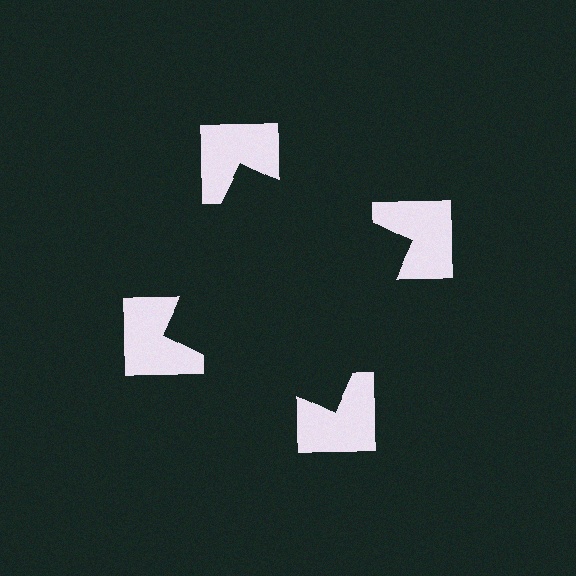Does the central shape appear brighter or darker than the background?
It typically appears slightly darker than the background, even though no actual brightness change is drawn.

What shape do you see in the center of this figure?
An illusory square — its edges are inferred from the aligned wedge cuts in the notched squares, not physically drawn.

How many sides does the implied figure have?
4 sides.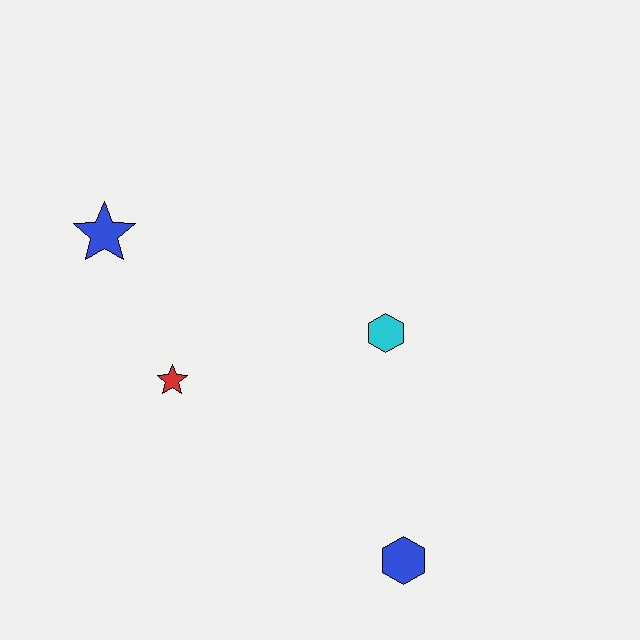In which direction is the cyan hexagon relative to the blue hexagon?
The cyan hexagon is above the blue hexagon.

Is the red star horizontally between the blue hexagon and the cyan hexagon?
No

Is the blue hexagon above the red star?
No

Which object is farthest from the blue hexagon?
The blue star is farthest from the blue hexagon.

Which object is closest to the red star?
The blue star is closest to the red star.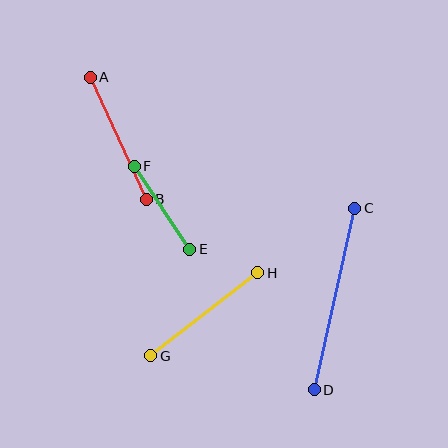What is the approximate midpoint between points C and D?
The midpoint is at approximately (335, 299) pixels.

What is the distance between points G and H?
The distance is approximately 136 pixels.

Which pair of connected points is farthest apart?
Points C and D are farthest apart.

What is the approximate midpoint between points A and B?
The midpoint is at approximately (118, 138) pixels.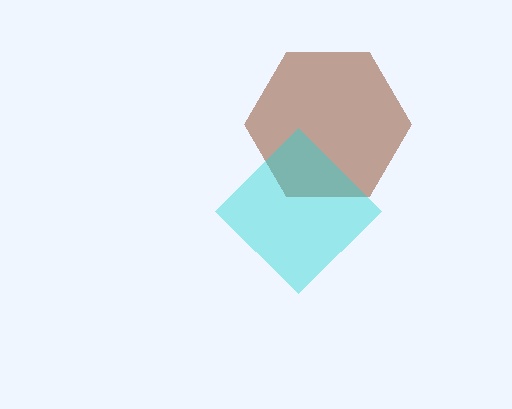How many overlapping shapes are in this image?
There are 2 overlapping shapes in the image.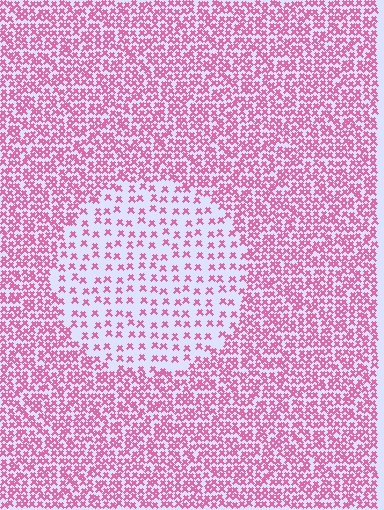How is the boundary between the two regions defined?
The boundary is defined by a change in element density (approximately 2.4x ratio). All elements are the same color, size, and shape.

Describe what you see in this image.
The image contains small pink elements arranged at two different densities. A circle-shaped region is visible where the elements are less densely packed than the surrounding area.